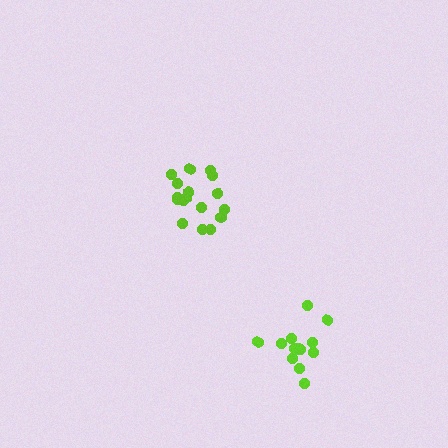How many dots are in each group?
Group 1: 13 dots, Group 2: 17 dots (30 total).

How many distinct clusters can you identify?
There are 2 distinct clusters.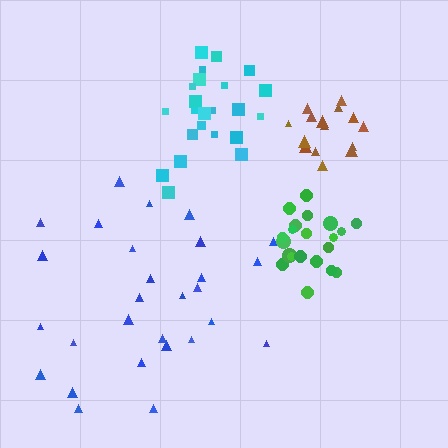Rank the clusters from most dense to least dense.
brown, green, cyan, blue.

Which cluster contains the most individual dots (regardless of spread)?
Blue (28).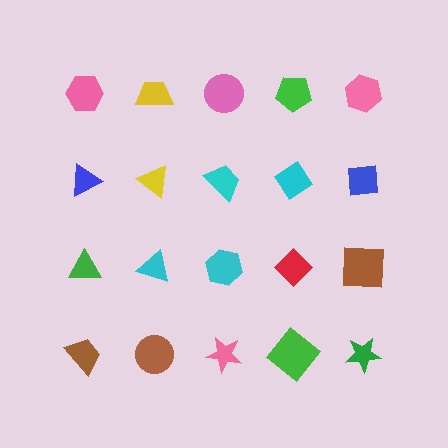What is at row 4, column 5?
A green star.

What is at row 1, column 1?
A pink hexagon.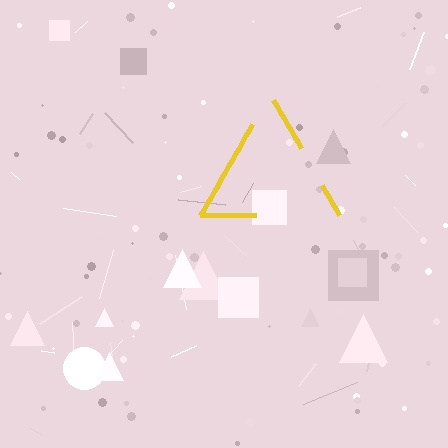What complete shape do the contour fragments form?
The contour fragments form a triangle.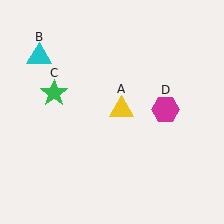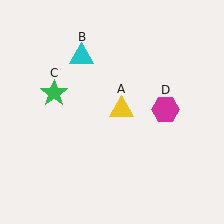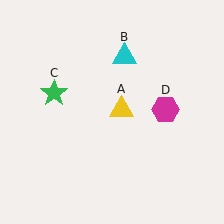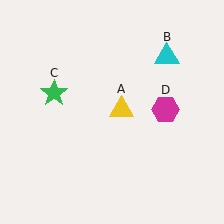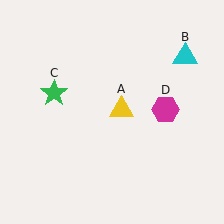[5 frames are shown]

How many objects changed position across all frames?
1 object changed position: cyan triangle (object B).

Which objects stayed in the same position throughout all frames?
Yellow triangle (object A) and green star (object C) and magenta hexagon (object D) remained stationary.